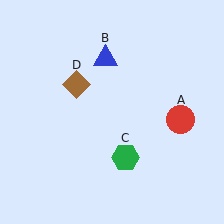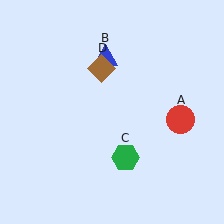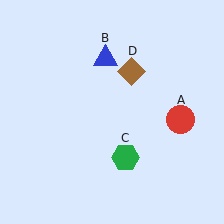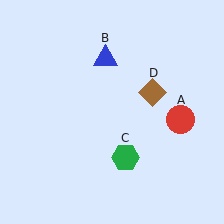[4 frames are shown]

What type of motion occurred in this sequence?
The brown diamond (object D) rotated clockwise around the center of the scene.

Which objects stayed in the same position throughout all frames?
Red circle (object A) and blue triangle (object B) and green hexagon (object C) remained stationary.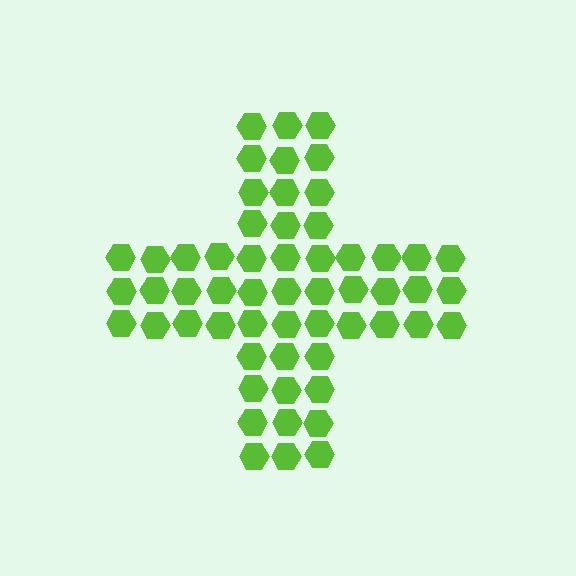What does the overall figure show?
The overall figure shows a cross.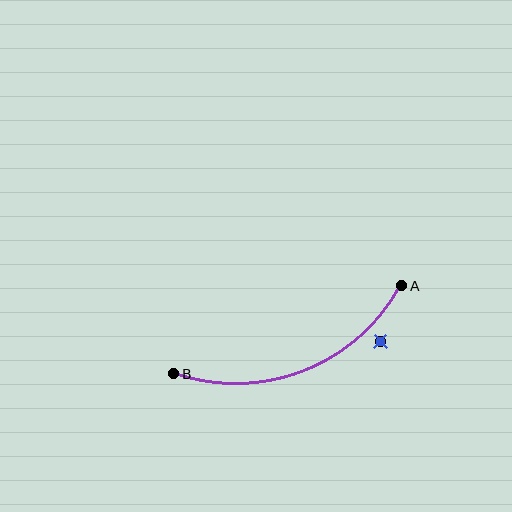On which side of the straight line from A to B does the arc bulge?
The arc bulges below the straight line connecting A and B.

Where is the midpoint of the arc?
The arc midpoint is the point on the curve farthest from the straight line joining A and B. It sits below that line.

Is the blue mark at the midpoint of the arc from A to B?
No — the blue mark does not lie on the arc at all. It sits slightly outside the curve.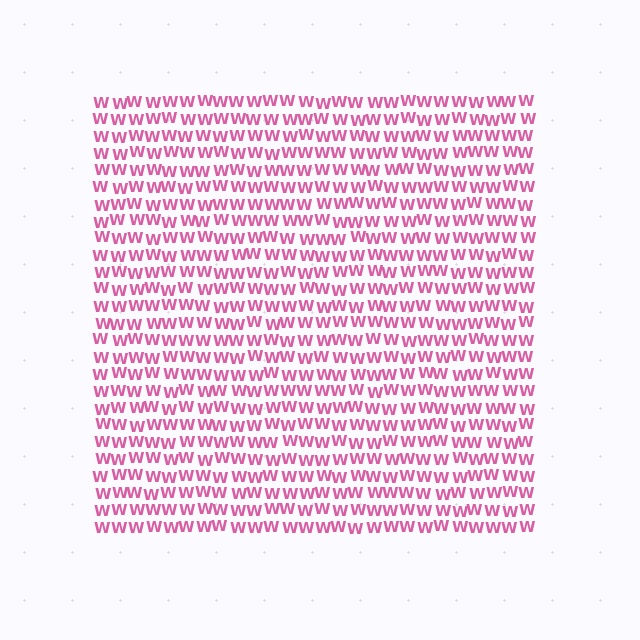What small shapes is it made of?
It is made of small letter W's.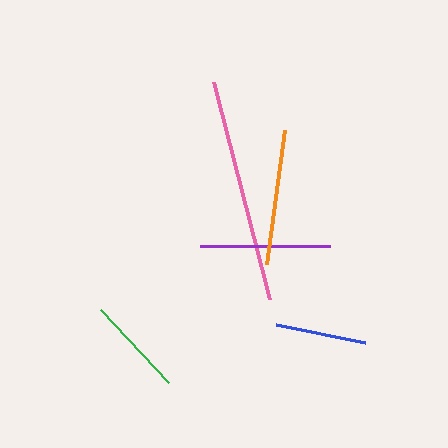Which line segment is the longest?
The pink line is the longest at approximately 225 pixels.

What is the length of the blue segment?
The blue segment is approximately 91 pixels long.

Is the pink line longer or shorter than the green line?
The pink line is longer than the green line.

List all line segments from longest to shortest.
From longest to shortest: pink, orange, purple, green, blue.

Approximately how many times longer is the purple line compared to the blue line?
The purple line is approximately 1.4 times the length of the blue line.